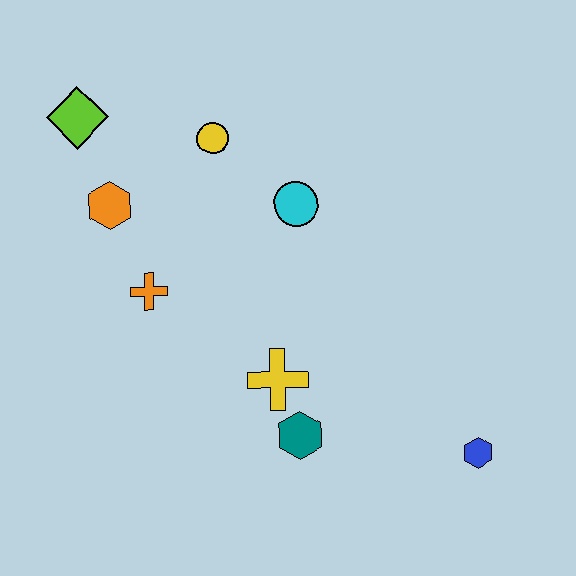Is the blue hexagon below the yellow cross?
Yes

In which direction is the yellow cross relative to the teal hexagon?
The yellow cross is above the teal hexagon.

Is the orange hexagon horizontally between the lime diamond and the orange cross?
Yes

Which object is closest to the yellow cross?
The teal hexagon is closest to the yellow cross.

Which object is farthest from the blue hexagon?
The lime diamond is farthest from the blue hexagon.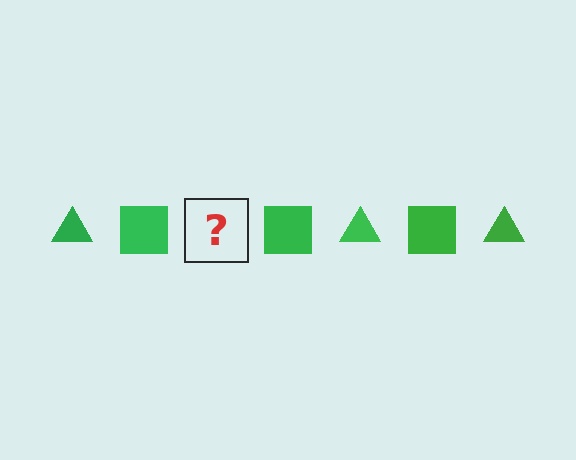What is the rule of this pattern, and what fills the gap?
The rule is that the pattern cycles through triangle, square shapes in green. The gap should be filled with a green triangle.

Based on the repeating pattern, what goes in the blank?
The blank should be a green triangle.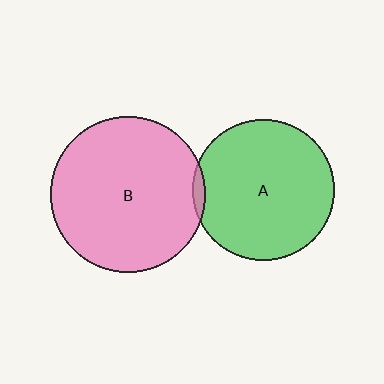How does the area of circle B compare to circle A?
Approximately 1.2 times.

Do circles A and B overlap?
Yes.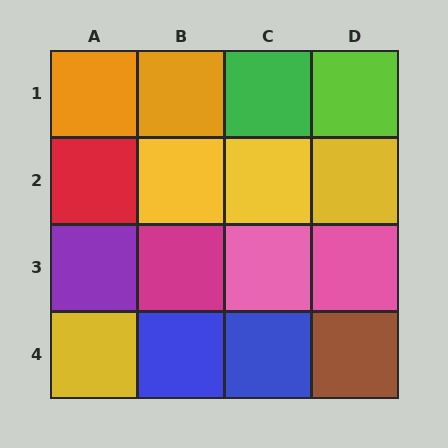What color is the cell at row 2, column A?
Red.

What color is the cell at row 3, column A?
Purple.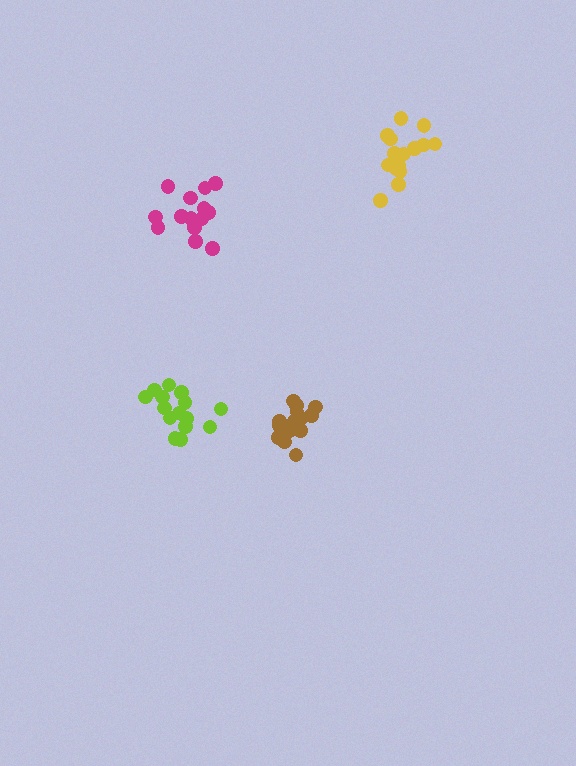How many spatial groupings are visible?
There are 4 spatial groupings.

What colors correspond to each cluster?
The clusters are colored: yellow, lime, brown, magenta.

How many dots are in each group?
Group 1: 16 dots, Group 2: 15 dots, Group 3: 17 dots, Group 4: 14 dots (62 total).